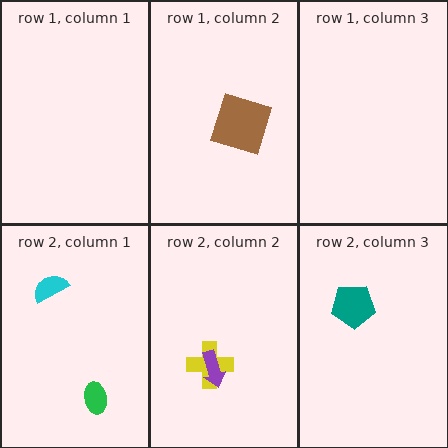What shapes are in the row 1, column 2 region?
The brown square.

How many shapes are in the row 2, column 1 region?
2.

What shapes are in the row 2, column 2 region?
The yellow cross, the purple arrow.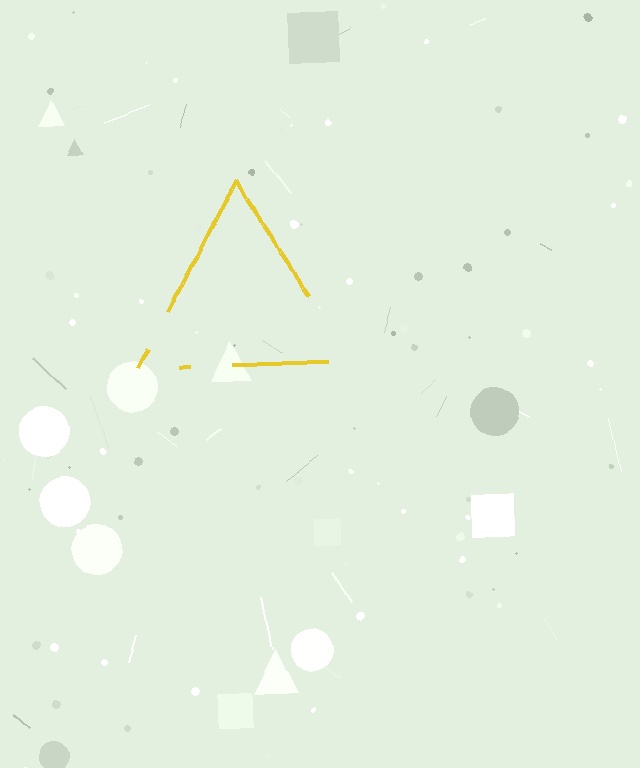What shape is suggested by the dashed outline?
The dashed outline suggests a triangle.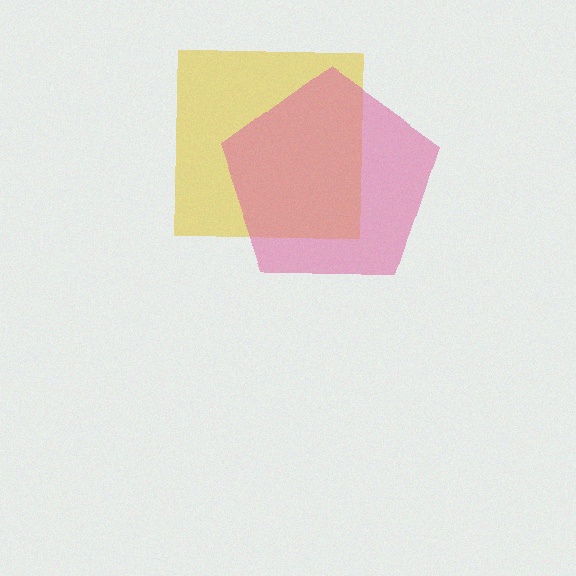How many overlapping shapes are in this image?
There are 2 overlapping shapes in the image.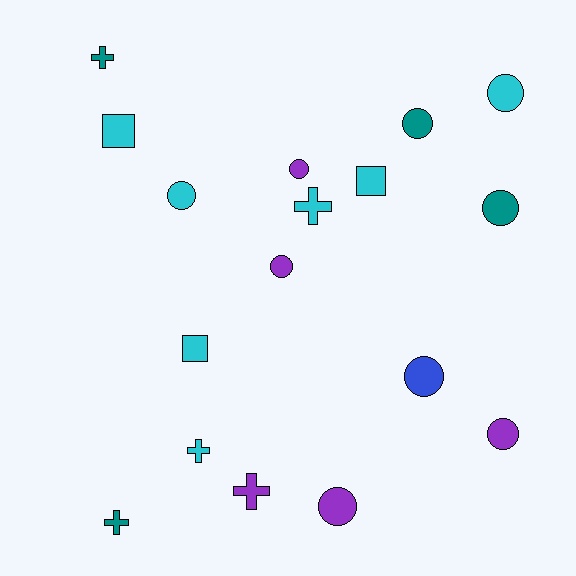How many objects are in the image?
There are 17 objects.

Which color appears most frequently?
Cyan, with 7 objects.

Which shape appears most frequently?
Circle, with 9 objects.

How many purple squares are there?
There are no purple squares.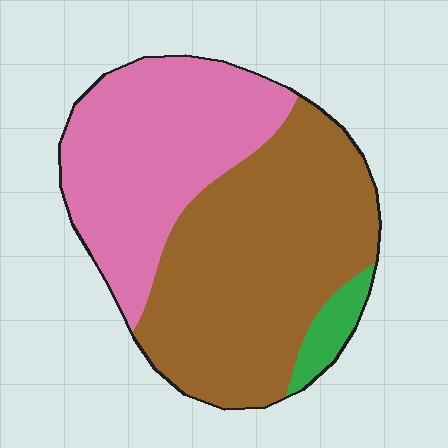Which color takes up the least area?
Green, at roughly 5%.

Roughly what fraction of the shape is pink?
Pink covers 40% of the shape.